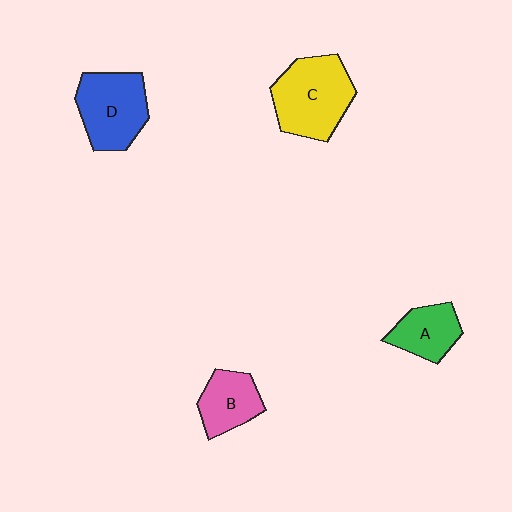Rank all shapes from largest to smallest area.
From largest to smallest: C (yellow), D (blue), B (pink), A (green).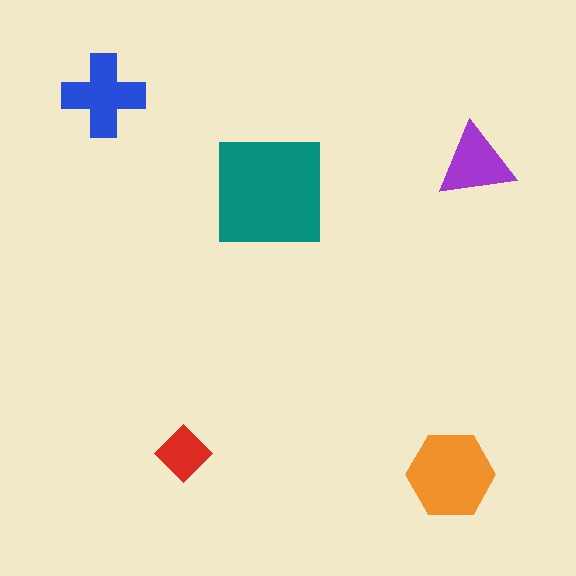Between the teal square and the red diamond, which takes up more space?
The teal square.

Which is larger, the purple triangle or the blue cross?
The blue cross.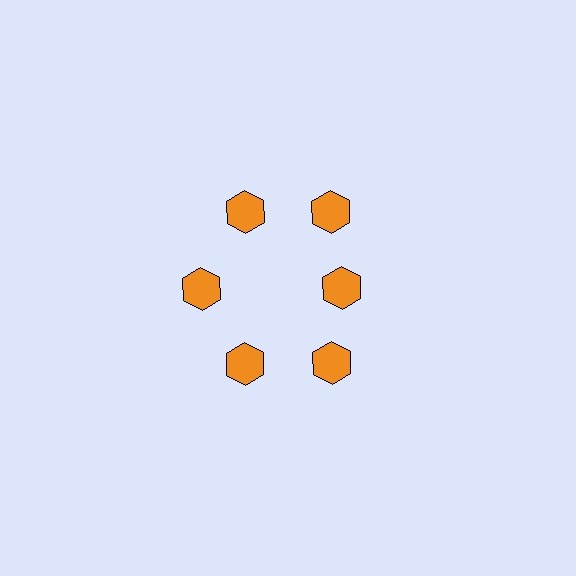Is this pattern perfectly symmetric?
No. The 6 orange hexagons are arranged in a ring, but one element near the 3 o'clock position is pulled inward toward the center, breaking the 6-fold rotational symmetry.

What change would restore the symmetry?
The symmetry would be restored by moving it outward, back onto the ring so that all 6 hexagons sit at equal angles and equal distance from the center.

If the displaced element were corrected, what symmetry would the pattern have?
It would have 6-fold rotational symmetry — the pattern would map onto itself every 60 degrees.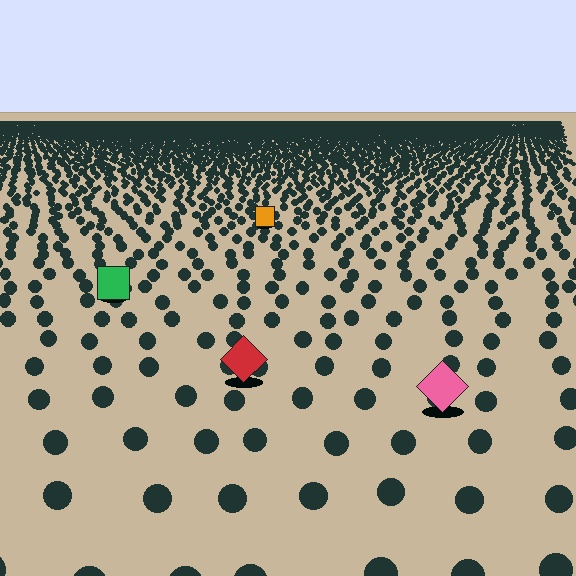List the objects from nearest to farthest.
From nearest to farthest: the pink diamond, the red diamond, the green square, the orange square.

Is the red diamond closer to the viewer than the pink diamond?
No. The pink diamond is closer — you can tell from the texture gradient: the ground texture is coarser near it.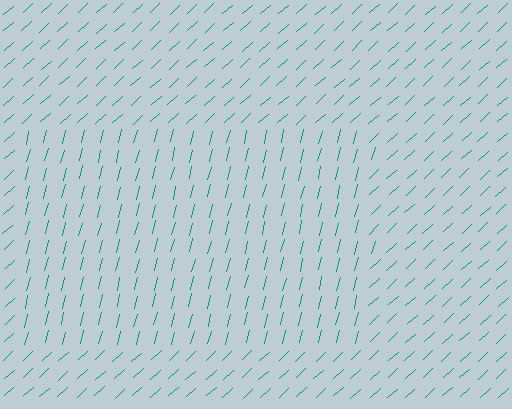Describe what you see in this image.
The image is filled with small teal line segments. A rectangle region in the image has lines oriented differently from the surrounding lines, creating a visible texture boundary.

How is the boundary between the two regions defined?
The boundary is defined purely by a change in line orientation (approximately 33 degrees difference). All lines are the same color and thickness.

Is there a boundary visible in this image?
Yes, there is a texture boundary formed by a change in line orientation.